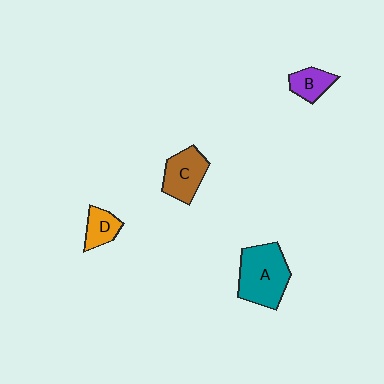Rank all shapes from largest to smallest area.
From largest to smallest: A (teal), C (brown), D (orange), B (purple).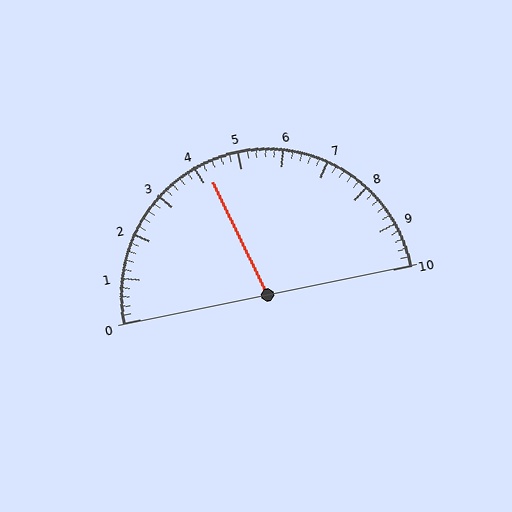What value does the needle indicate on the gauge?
The needle indicates approximately 4.2.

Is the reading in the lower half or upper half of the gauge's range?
The reading is in the lower half of the range (0 to 10).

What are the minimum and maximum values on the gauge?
The gauge ranges from 0 to 10.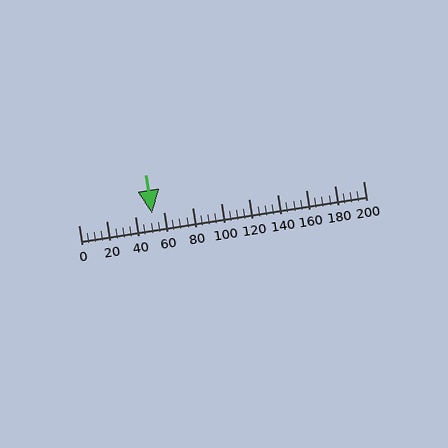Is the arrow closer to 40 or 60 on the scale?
The arrow is closer to 60.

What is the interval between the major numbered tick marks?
The major tick marks are spaced 20 units apart.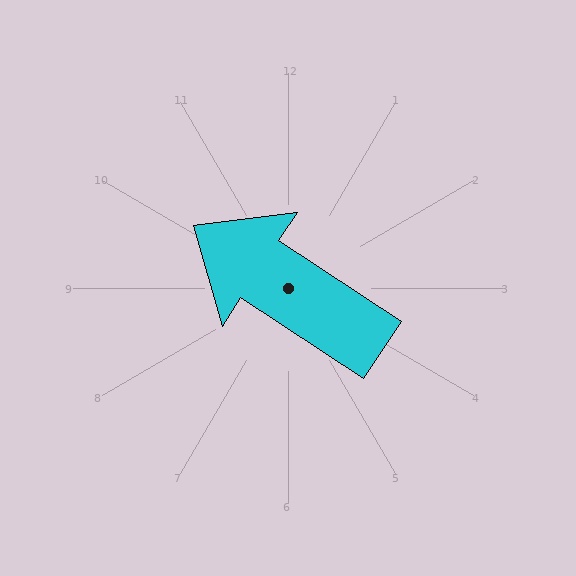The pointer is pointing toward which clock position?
Roughly 10 o'clock.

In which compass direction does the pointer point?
Northwest.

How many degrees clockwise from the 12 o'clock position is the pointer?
Approximately 303 degrees.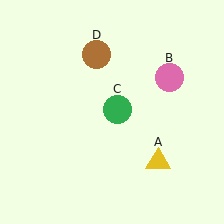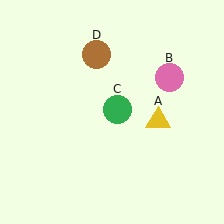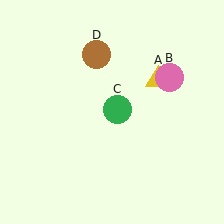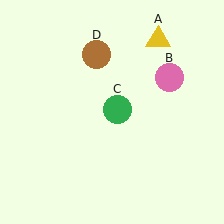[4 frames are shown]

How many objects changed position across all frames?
1 object changed position: yellow triangle (object A).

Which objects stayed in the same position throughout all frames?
Pink circle (object B) and green circle (object C) and brown circle (object D) remained stationary.